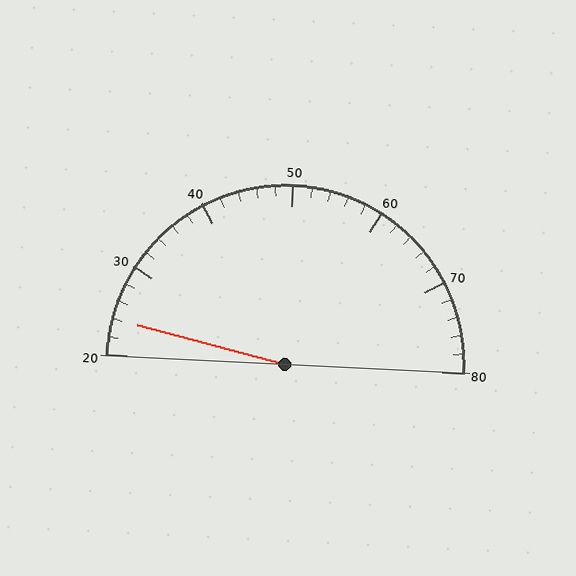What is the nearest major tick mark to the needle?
The nearest major tick mark is 20.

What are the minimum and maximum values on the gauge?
The gauge ranges from 20 to 80.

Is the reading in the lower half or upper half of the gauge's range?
The reading is in the lower half of the range (20 to 80).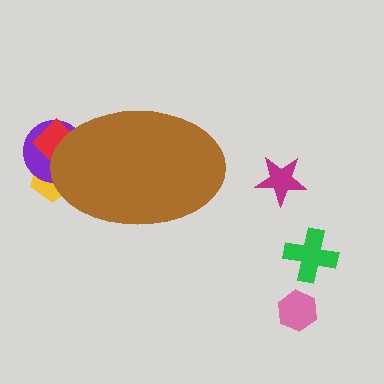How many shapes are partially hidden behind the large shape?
3 shapes are partially hidden.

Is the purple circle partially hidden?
Yes, the purple circle is partially hidden behind the brown ellipse.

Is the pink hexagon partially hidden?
No, the pink hexagon is fully visible.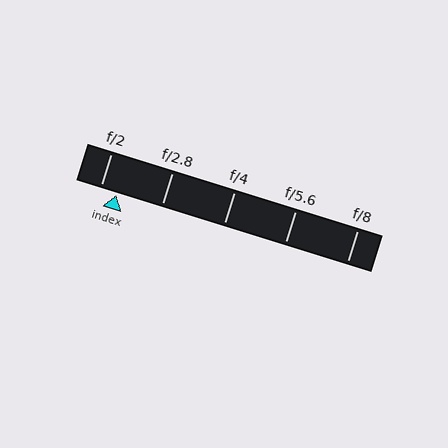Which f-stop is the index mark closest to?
The index mark is closest to f/2.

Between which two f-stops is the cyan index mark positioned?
The index mark is between f/2 and f/2.8.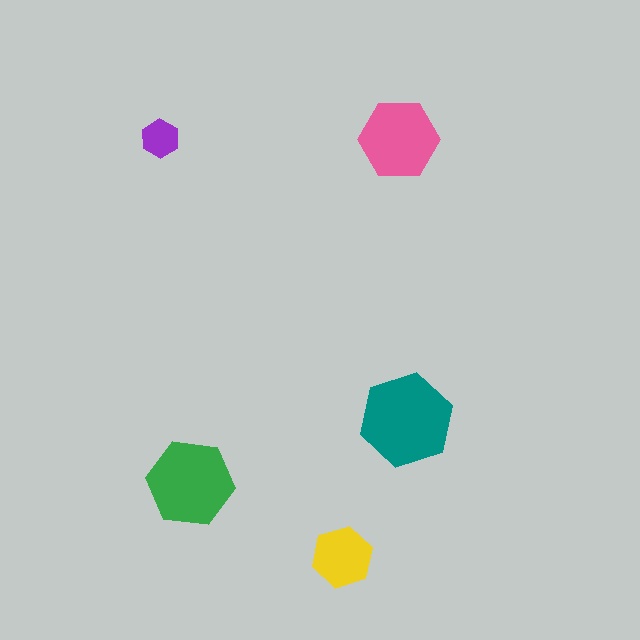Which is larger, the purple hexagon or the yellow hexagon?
The yellow one.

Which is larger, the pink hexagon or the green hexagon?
The green one.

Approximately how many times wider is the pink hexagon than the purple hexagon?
About 2 times wider.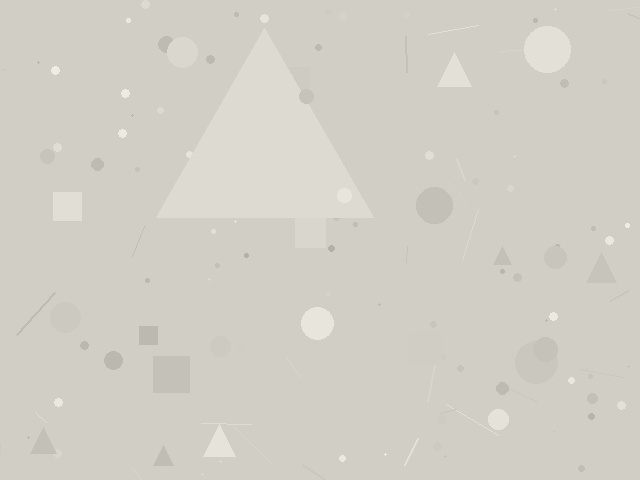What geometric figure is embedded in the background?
A triangle is embedded in the background.